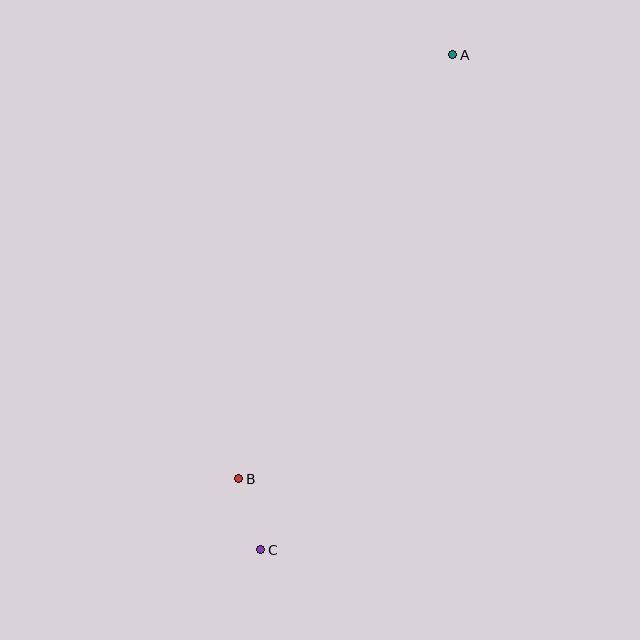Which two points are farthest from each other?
Points A and C are farthest from each other.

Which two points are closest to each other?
Points B and C are closest to each other.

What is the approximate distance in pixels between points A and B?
The distance between A and B is approximately 475 pixels.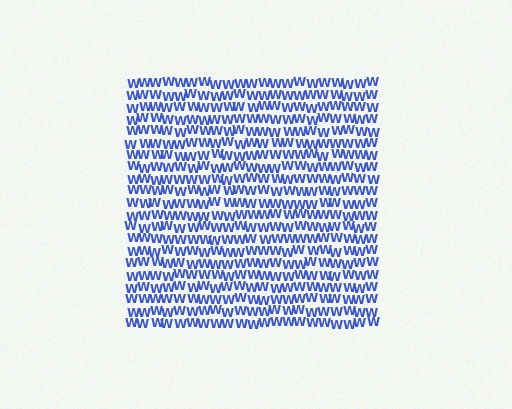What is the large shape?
The large shape is a square.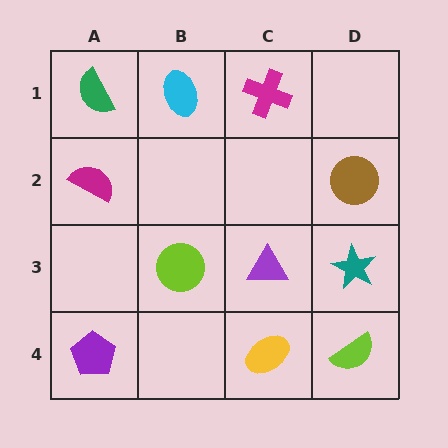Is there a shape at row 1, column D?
No, that cell is empty.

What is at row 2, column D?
A brown circle.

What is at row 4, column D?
A lime semicircle.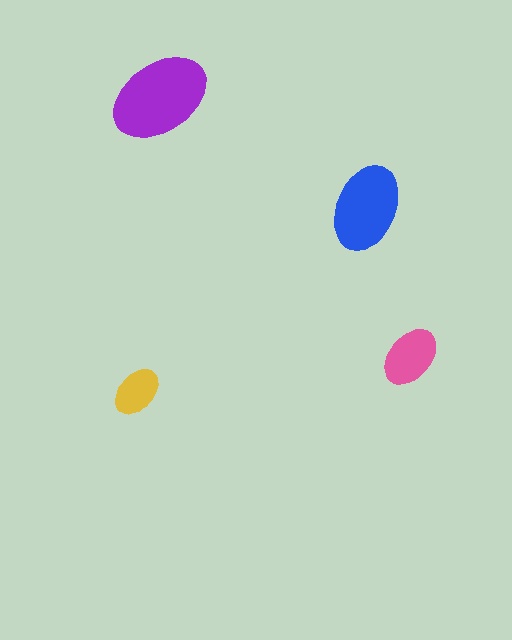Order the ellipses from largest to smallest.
the purple one, the blue one, the pink one, the yellow one.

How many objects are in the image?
There are 4 objects in the image.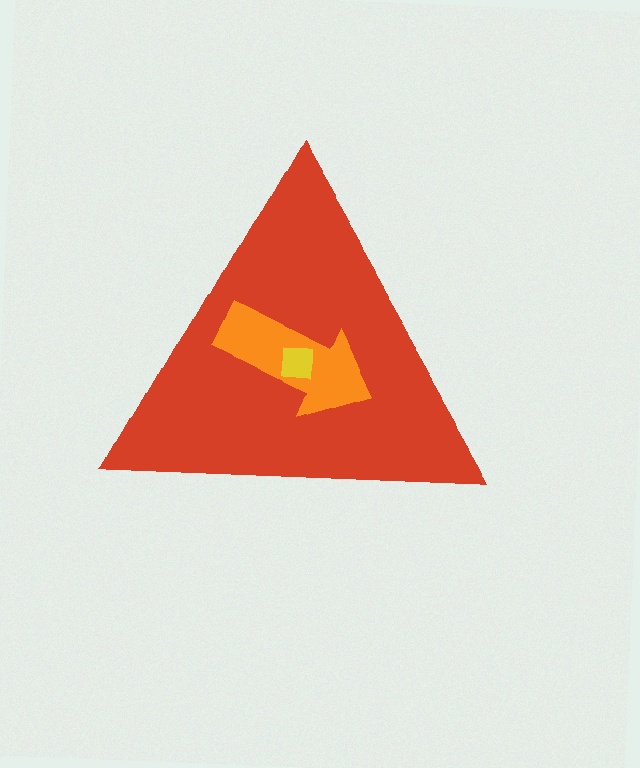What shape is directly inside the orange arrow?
The yellow square.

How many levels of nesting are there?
3.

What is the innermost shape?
The yellow square.